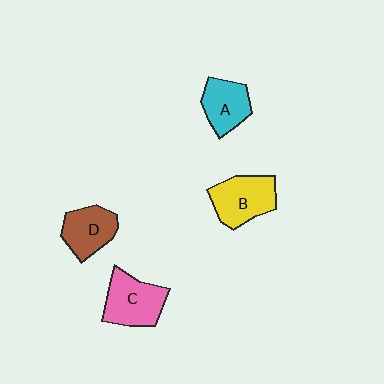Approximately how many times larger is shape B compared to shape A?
Approximately 1.3 times.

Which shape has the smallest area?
Shape A (cyan).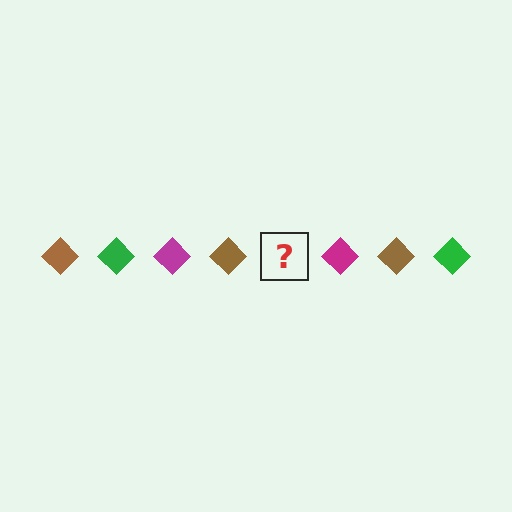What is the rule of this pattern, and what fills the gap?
The rule is that the pattern cycles through brown, green, magenta diamonds. The gap should be filled with a green diamond.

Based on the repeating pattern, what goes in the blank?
The blank should be a green diamond.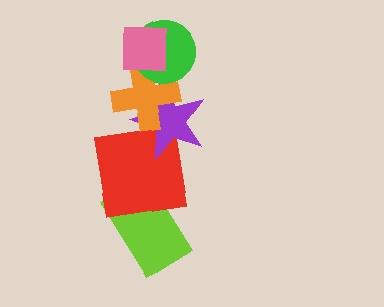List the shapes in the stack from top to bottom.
From top to bottom: the pink square, the green circle, the orange cross, the purple star, the red square, the lime rectangle.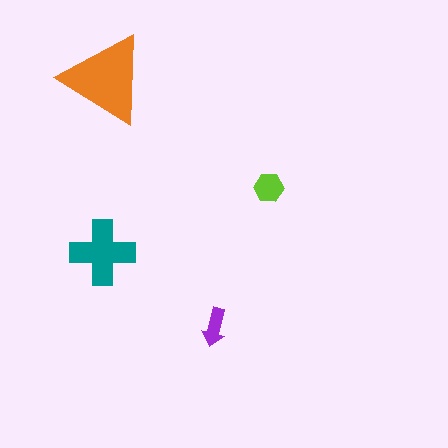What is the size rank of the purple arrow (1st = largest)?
4th.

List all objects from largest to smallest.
The orange triangle, the teal cross, the lime hexagon, the purple arrow.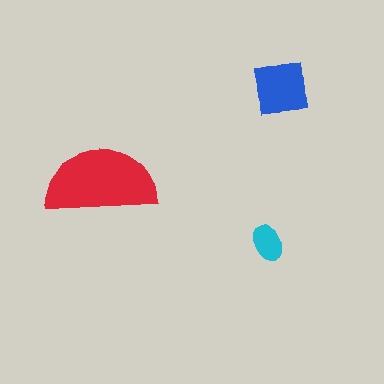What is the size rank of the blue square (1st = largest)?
2nd.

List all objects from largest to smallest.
The red semicircle, the blue square, the cyan ellipse.